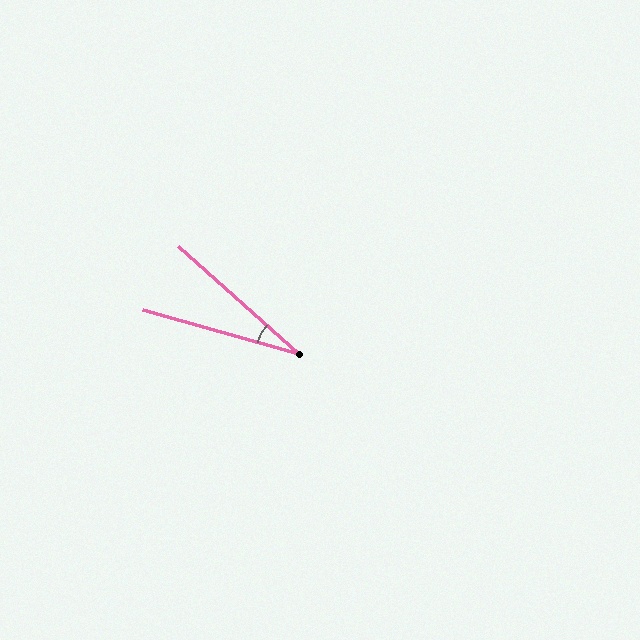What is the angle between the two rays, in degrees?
Approximately 26 degrees.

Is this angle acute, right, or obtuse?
It is acute.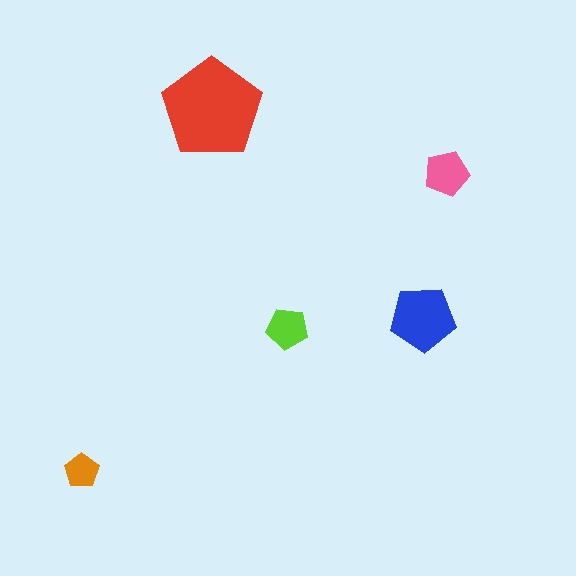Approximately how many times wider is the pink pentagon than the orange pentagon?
About 1.5 times wider.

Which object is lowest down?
The orange pentagon is bottommost.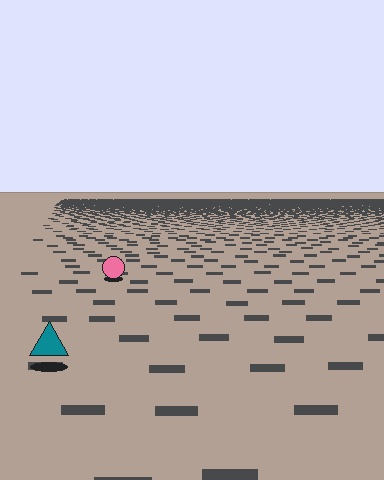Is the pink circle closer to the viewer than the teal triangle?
No. The teal triangle is closer — you can tell from the texture gradient: the ground texture is coarser near it.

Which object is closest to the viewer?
The teal triangle is closest. The texture marks near it are larger and more spread out.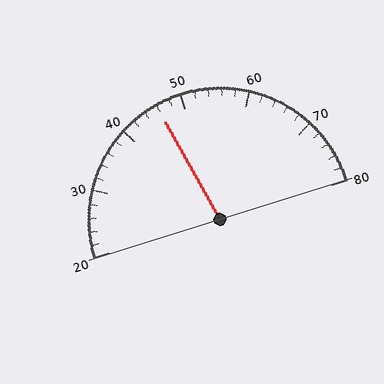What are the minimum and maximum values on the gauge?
The gauge ranges from 20 to 80.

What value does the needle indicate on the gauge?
The needle indicates approximately 46.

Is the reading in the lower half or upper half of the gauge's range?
The reading is in the lower half of the range (20 to 80).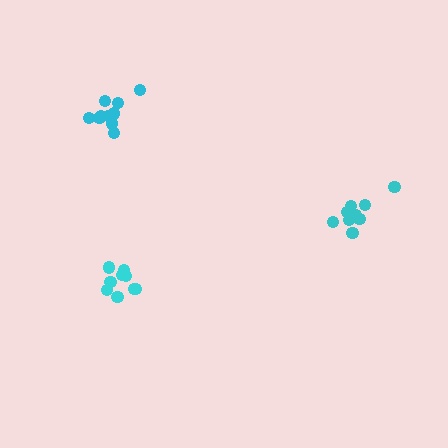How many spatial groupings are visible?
There are 3 spatial groupings.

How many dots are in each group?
Group 1: 9 dots, Group 2: 9 dots, Group 3: 10 dots (28 total).